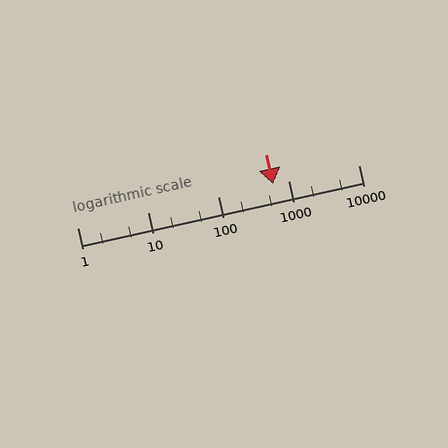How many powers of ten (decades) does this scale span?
The scale spans 4 decades, from 1 to 10000.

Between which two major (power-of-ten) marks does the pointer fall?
The pointer is between 100 and 1000.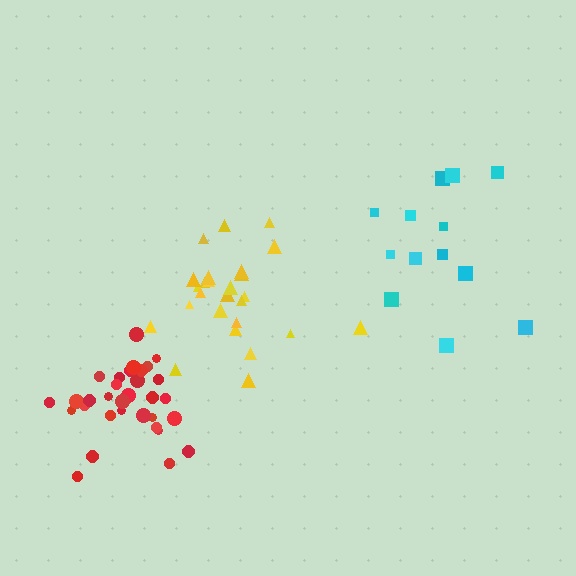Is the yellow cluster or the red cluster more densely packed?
Red.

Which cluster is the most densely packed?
Red.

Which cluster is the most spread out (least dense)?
Cyan.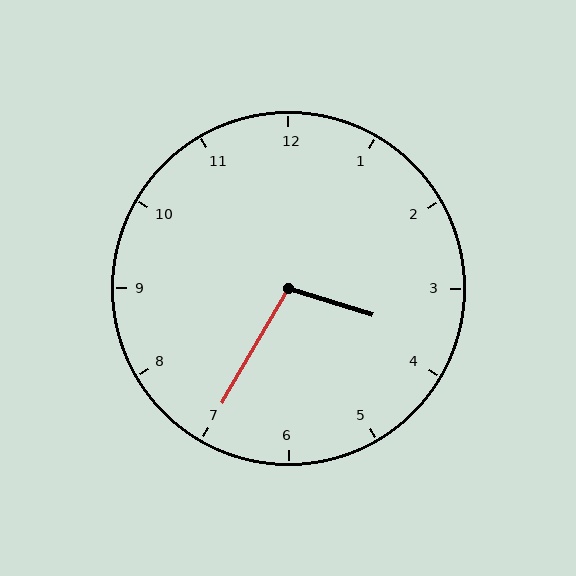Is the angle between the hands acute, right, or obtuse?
It is obtuse.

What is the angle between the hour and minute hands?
Approximately 102 degrees.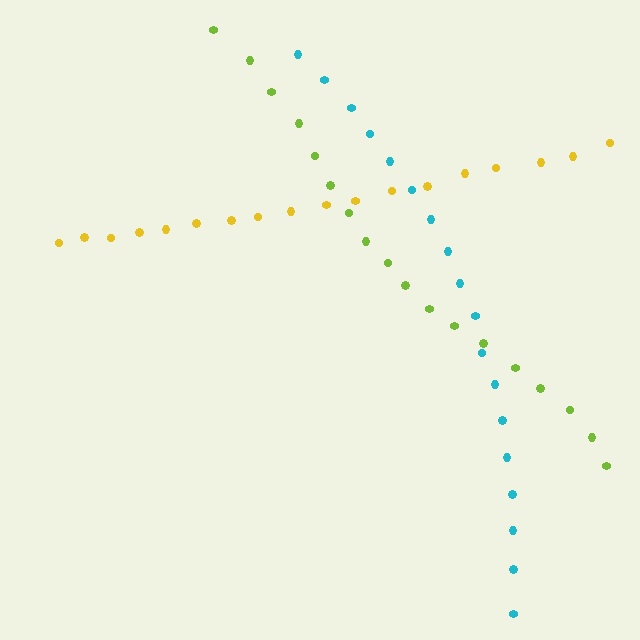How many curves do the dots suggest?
There are 3 distinct paths.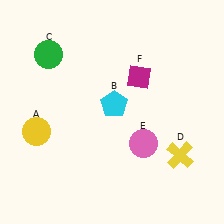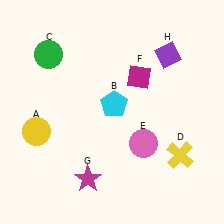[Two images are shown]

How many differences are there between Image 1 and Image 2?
There are 2 differences between the two images.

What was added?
A magenta star (G), a purple diamond (H) were added in Image 2.